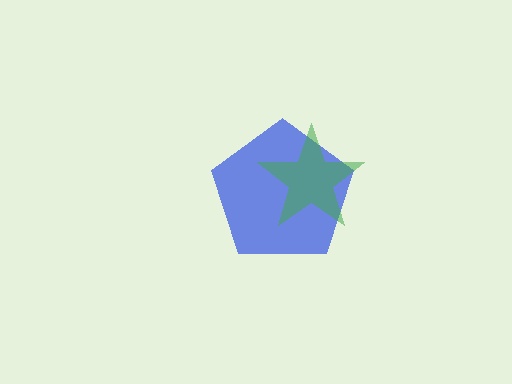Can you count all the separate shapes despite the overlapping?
Yes, there are 2 separate shapes.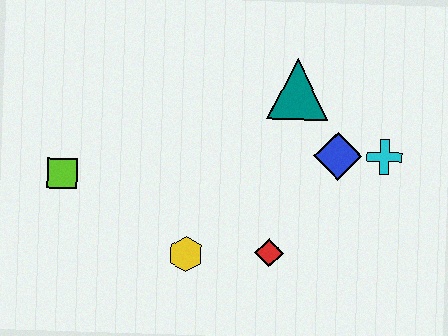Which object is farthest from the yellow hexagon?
The cyan cross is farthest from the yellow hexagon.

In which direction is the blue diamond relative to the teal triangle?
The blue diamond is below the teal triangle.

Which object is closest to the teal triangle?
The blue diamond is closest to the teal triangle.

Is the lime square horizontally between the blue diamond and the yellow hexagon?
No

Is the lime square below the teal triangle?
Yes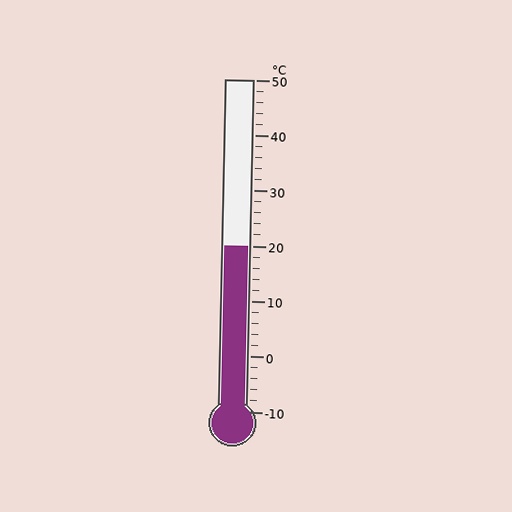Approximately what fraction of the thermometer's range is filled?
The thermometer is filled to approximately 50% of its range.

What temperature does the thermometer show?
The thermometer shows approximately 20°C.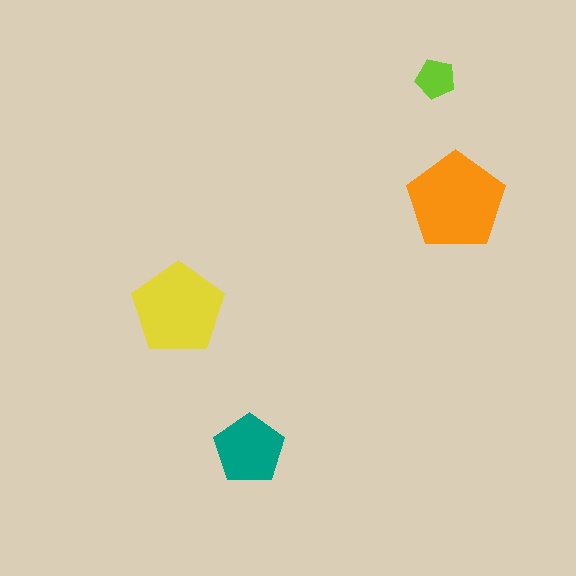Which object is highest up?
The lime pentagon is topmost.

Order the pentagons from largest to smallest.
the orange one, the yellow one, the teal one, the lime one.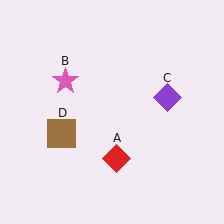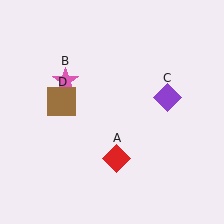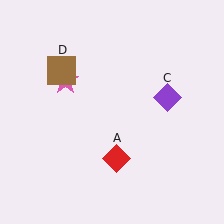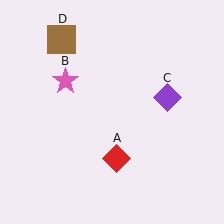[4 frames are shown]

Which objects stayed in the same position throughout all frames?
Red diamond (object A) and pink star (object B) and purple diamond (object C) remained stationary.